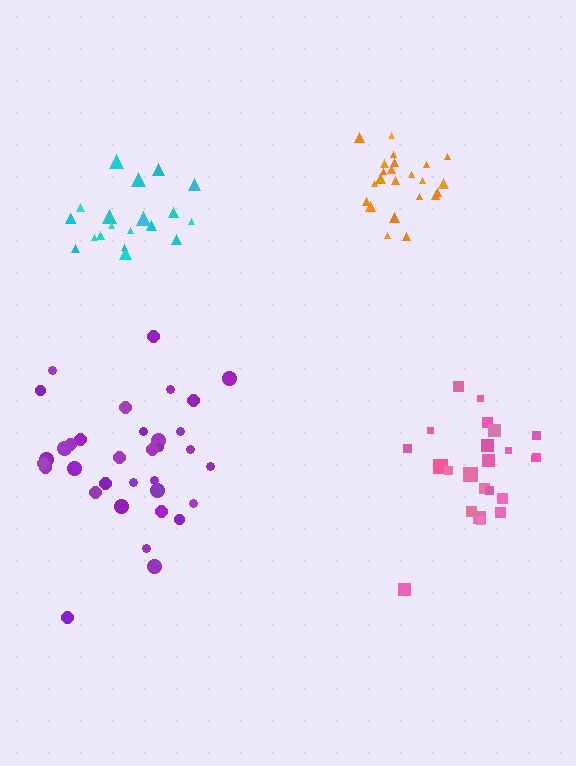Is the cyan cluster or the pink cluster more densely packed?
Cyan.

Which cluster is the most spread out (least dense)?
Pink.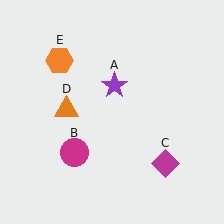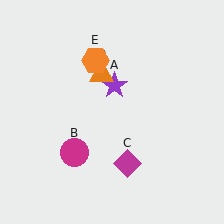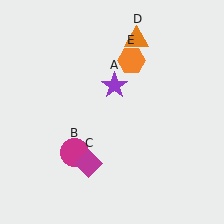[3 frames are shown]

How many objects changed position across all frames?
3 objects changed position: magenta diamond (object C), orange triangle (object D), orange hexagon (object E).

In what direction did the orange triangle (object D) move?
The orange triangle (object D) moved up and to the right.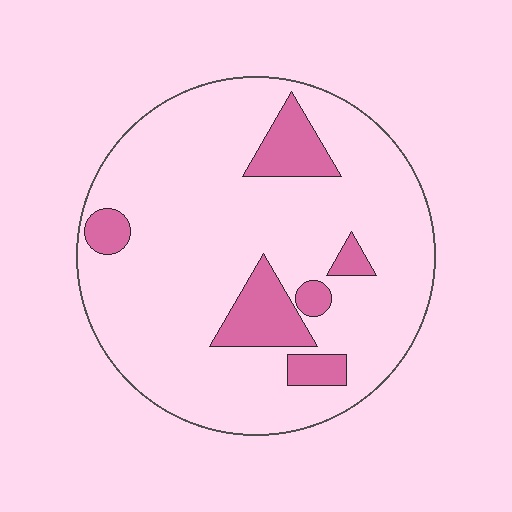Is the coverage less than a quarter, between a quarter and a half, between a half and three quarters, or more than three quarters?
Less than a quarter.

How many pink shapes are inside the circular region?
6.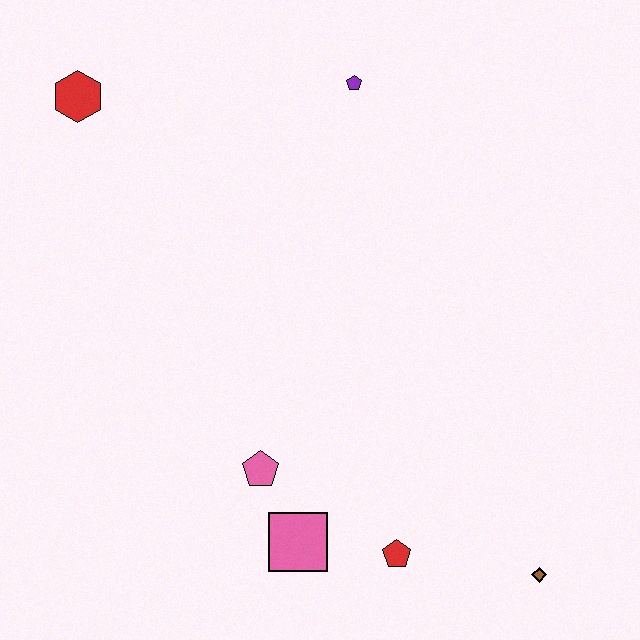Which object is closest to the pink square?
The pink pentagon is closest to the pink square.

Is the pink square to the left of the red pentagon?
Yes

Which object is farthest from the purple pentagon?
The brown diamond is farthest from the purple pentagon.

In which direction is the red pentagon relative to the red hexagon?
The red pentagon is below the red hexagon.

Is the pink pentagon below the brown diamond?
No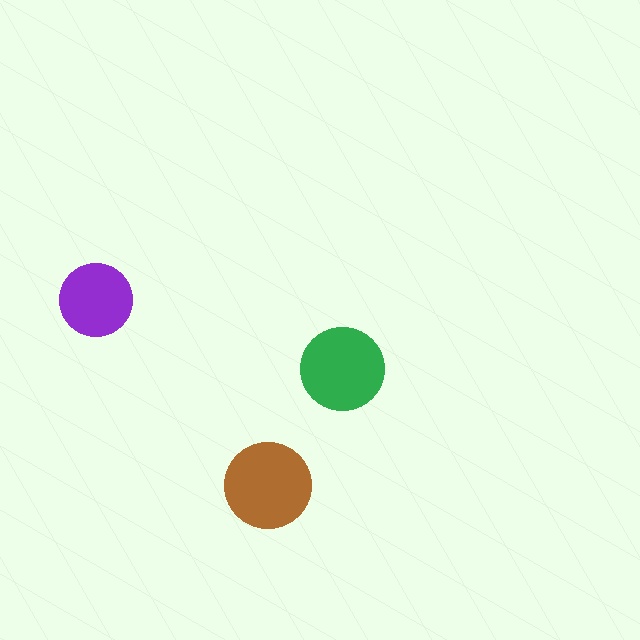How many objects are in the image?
There are 3 objects in the image.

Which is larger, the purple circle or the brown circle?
The brown one.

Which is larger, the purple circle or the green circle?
The green one.